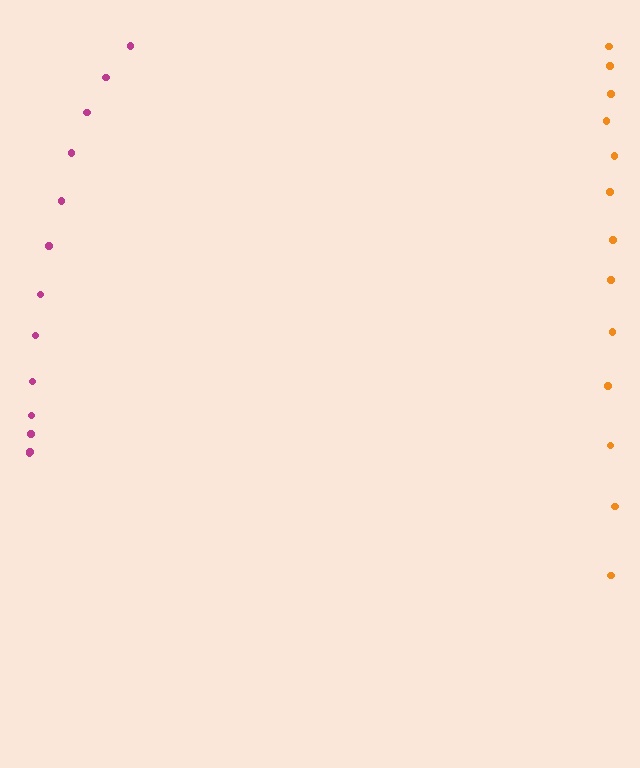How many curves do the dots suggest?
There are 2 distinct paths.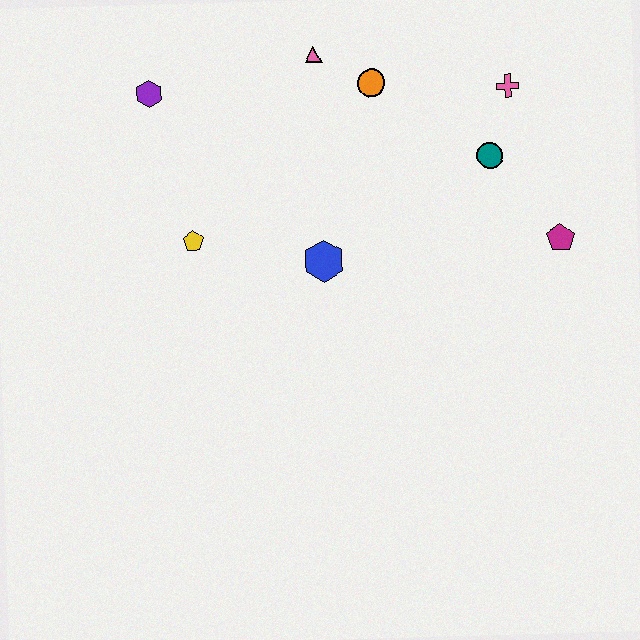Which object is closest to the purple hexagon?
The yellow pentagon is closest to the purple hexagon.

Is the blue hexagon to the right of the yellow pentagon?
Yes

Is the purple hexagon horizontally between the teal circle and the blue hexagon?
No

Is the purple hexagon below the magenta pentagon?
No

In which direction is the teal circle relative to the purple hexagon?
The teal circle is to the right of the purple hexagon.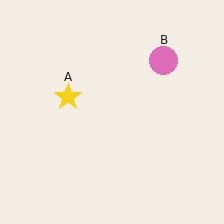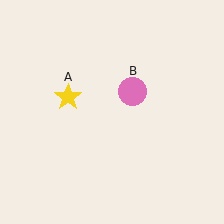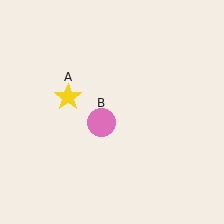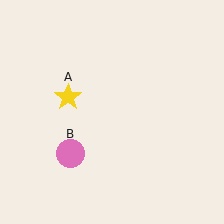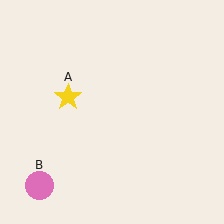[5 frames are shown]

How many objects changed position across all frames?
1 object changed position: pink circle (object B).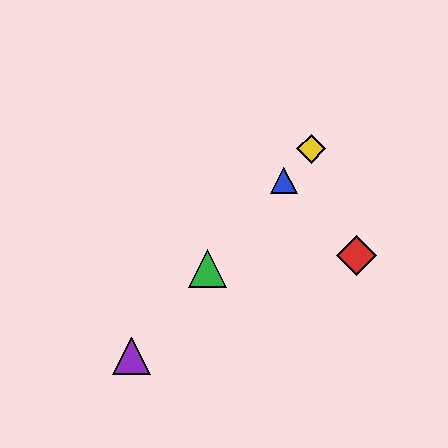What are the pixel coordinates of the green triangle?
The green triangle is at (208, 268).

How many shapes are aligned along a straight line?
4 shapes (the blue triangle, the green triangle, the yellow diamond, the purple triangle) are aligned along a straight line.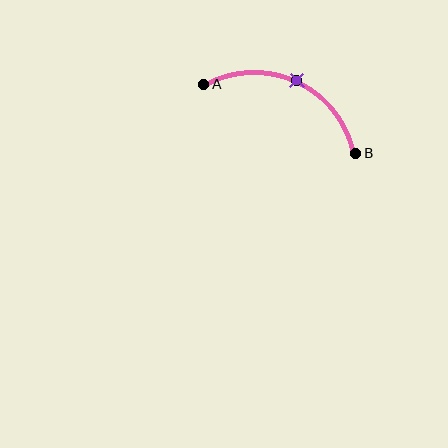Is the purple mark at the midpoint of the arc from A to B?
Yes. The purple mark lies on the arc at equal arc-length from both A and B — it is the arc midpoint.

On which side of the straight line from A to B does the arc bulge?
The arc bulges above the straight line connecting A and B.